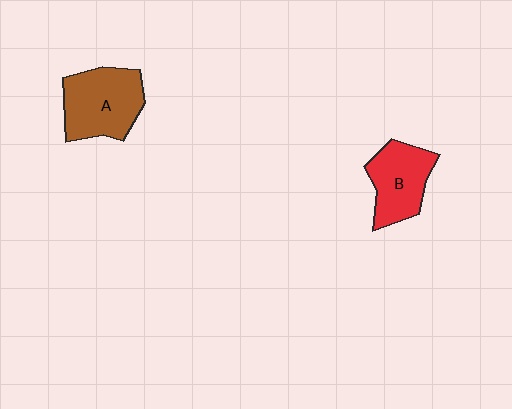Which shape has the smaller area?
Shape B (red).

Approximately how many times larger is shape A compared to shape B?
Approximately 1.2 times.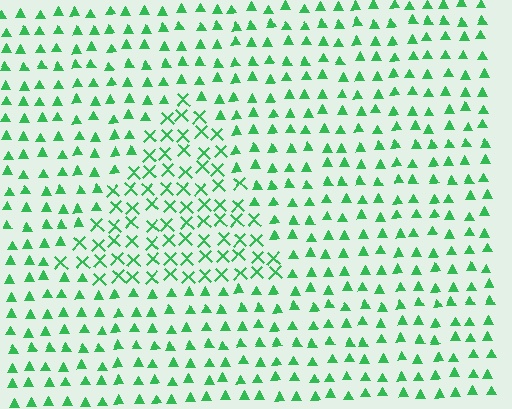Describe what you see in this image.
The image is filled with small green elements arranged in a uniform grid. A triangle-shaped region contains X marks, while the surrounding area contains triangles. The boundary is defined purely by the change in element shape.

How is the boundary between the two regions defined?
The boundary is defined by a change in element shape: X marks inside vs. triangles outside. All elements share the same color and spacing.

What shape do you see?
I see a triangle.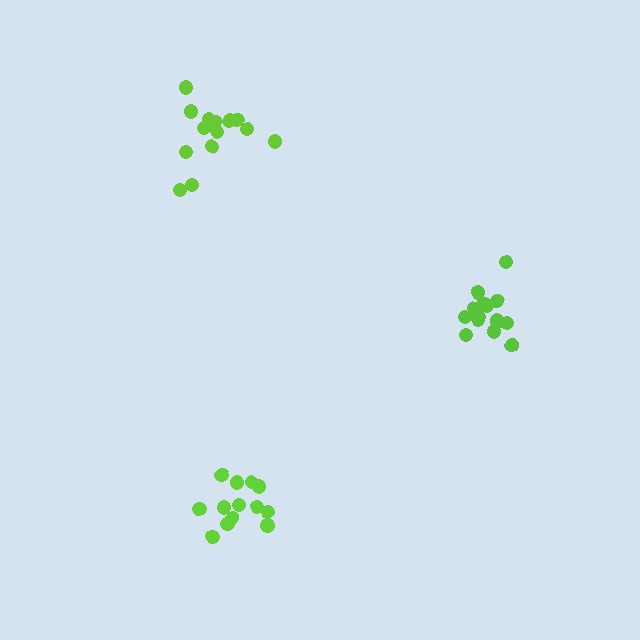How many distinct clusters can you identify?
There are 3 distinct clusters.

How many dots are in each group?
Group 1: 15 dots, Group 2: 14 dots, Group 3: 13 dots (42 total).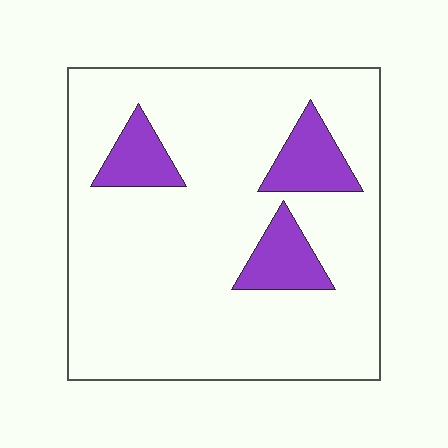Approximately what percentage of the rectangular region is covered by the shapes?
Approximately 15%.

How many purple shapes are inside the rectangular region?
3.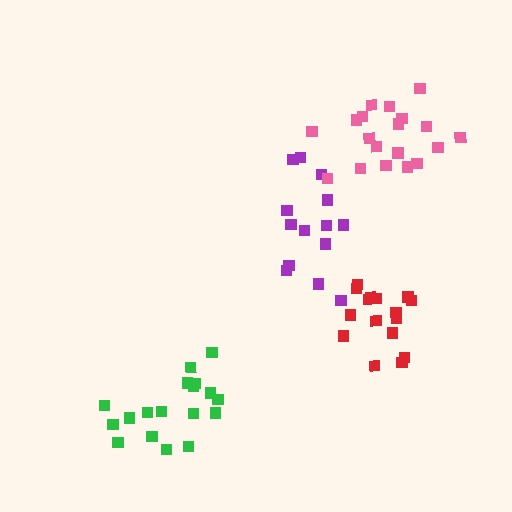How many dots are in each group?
Group 1: 16 dots, Group 2: 14 dots, Group 3: 18 dots, Group 4: 19 dots (67 total).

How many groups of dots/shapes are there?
There are 4 groups.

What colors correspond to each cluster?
The clusters are colored: red, purple, green, pink.